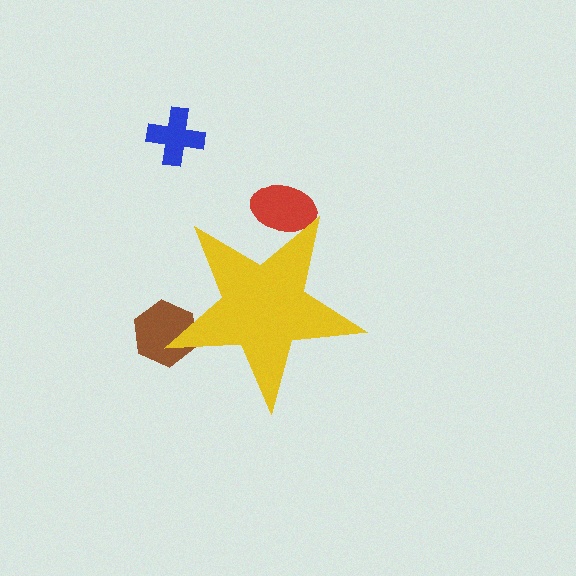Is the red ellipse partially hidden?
Yes, the red ellipse is partially hidden behind the yellow star.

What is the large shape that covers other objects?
A yellow star.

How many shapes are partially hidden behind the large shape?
2 shapes are partially hidden.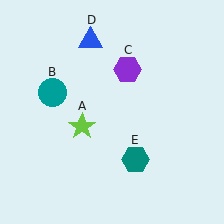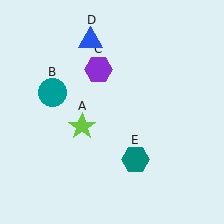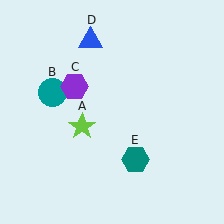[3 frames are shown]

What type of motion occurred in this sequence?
The purple hexagon (object C) rotated counterclockwise around the center of the scene.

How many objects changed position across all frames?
1 object changed position: purple hexagon (object C).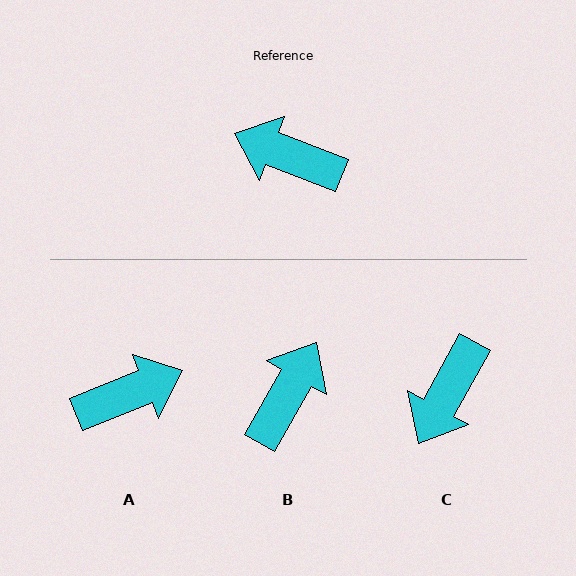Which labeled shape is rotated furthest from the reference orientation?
A, about 137 degrees away.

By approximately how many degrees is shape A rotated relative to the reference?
Approximately 137 degrees clockwise.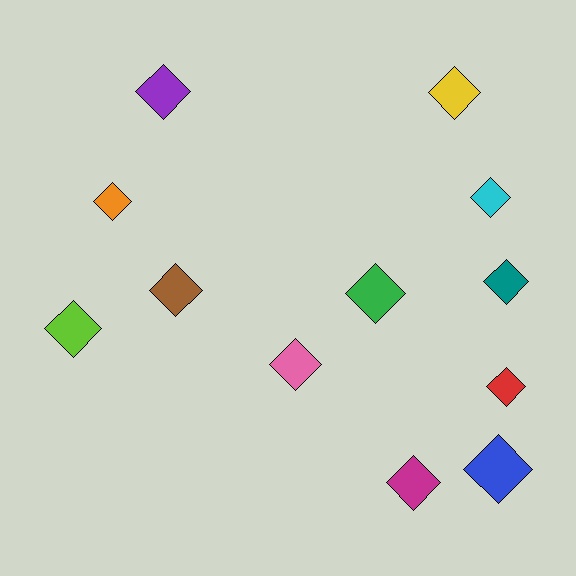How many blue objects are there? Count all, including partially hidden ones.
There is 1 blue object.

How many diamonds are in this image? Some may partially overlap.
There are 12 diamonds.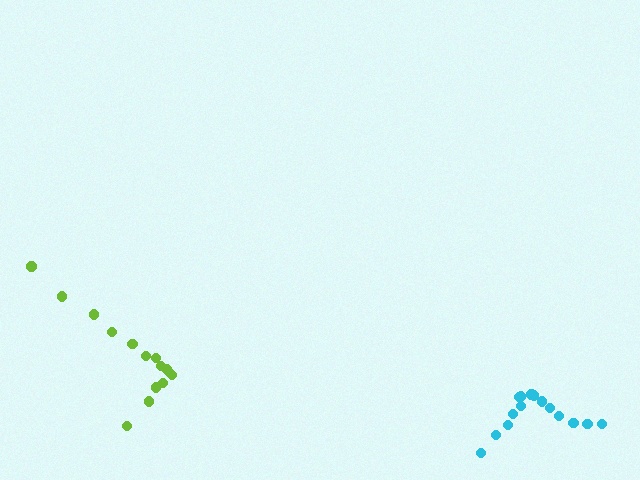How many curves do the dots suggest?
There are 2 distinct paths.